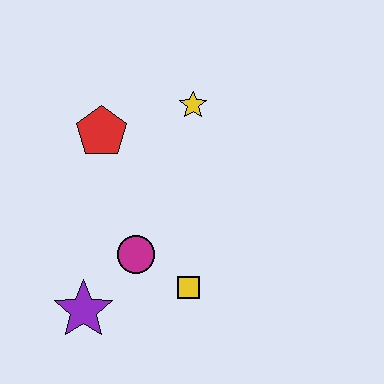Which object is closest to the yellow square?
The magenta circle is closest to the yellow square.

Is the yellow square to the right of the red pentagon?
Yes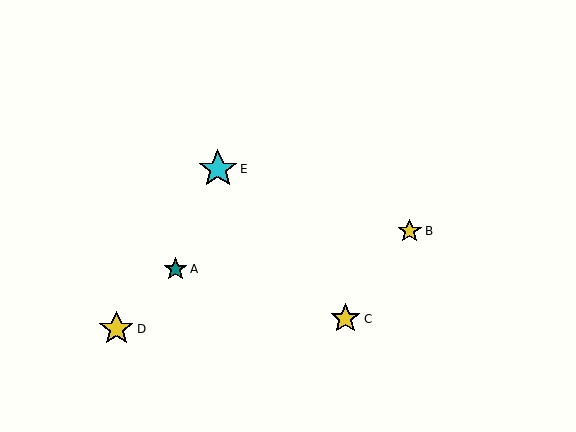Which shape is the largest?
The cyan star (labeled E) is the largest.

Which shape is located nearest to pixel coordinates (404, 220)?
The yellow star (labeled B) at (410, 231) is nearest to that location.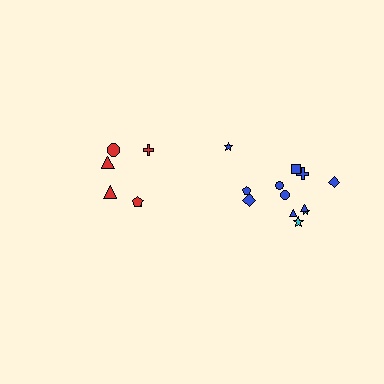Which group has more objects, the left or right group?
The right group.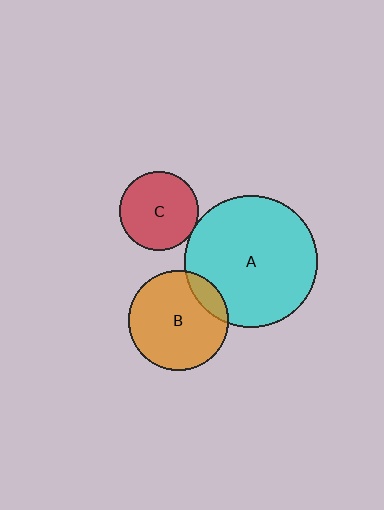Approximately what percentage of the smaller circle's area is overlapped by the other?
Approximately 15%.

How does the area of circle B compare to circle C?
Approximately 1.6 times.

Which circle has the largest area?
Circle A (cyan).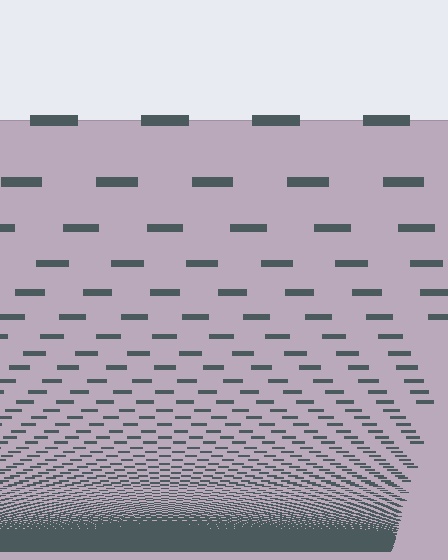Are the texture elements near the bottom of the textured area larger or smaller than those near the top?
Smaller. The gradient is inverted — elements near the bottom are smaller and denser.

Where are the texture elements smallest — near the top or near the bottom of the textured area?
Near the bottom.